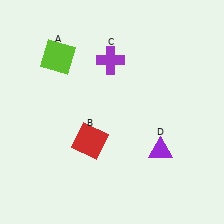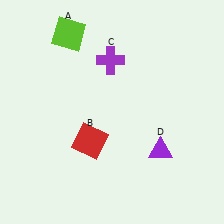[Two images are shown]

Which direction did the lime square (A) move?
The lime square (A) moved up.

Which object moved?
The lime square (A) moved up.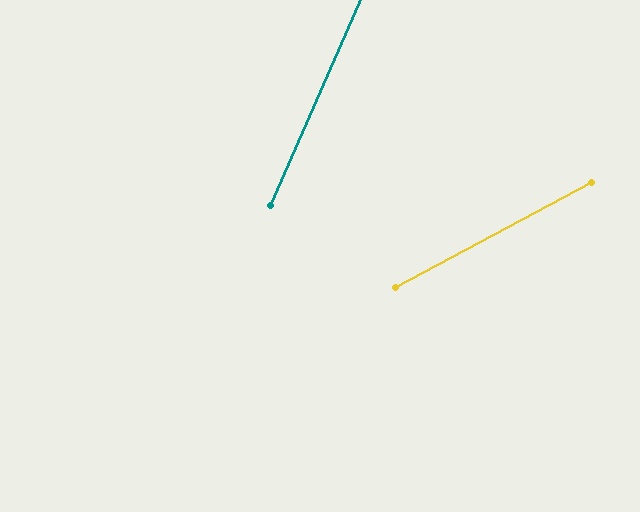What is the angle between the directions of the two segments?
Approximately 38 degrees.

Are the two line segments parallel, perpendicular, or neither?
Neither parallel nor perpendicular — they differ by about 38°.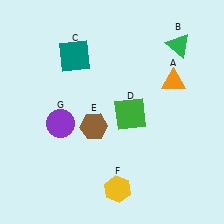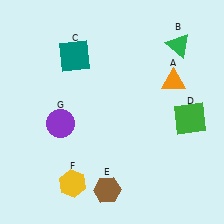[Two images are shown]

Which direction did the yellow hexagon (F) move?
The yellow hexagon (F) moved left.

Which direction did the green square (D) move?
The green square (D) moved right.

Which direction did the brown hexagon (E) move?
The brown hexagon (E) moved down.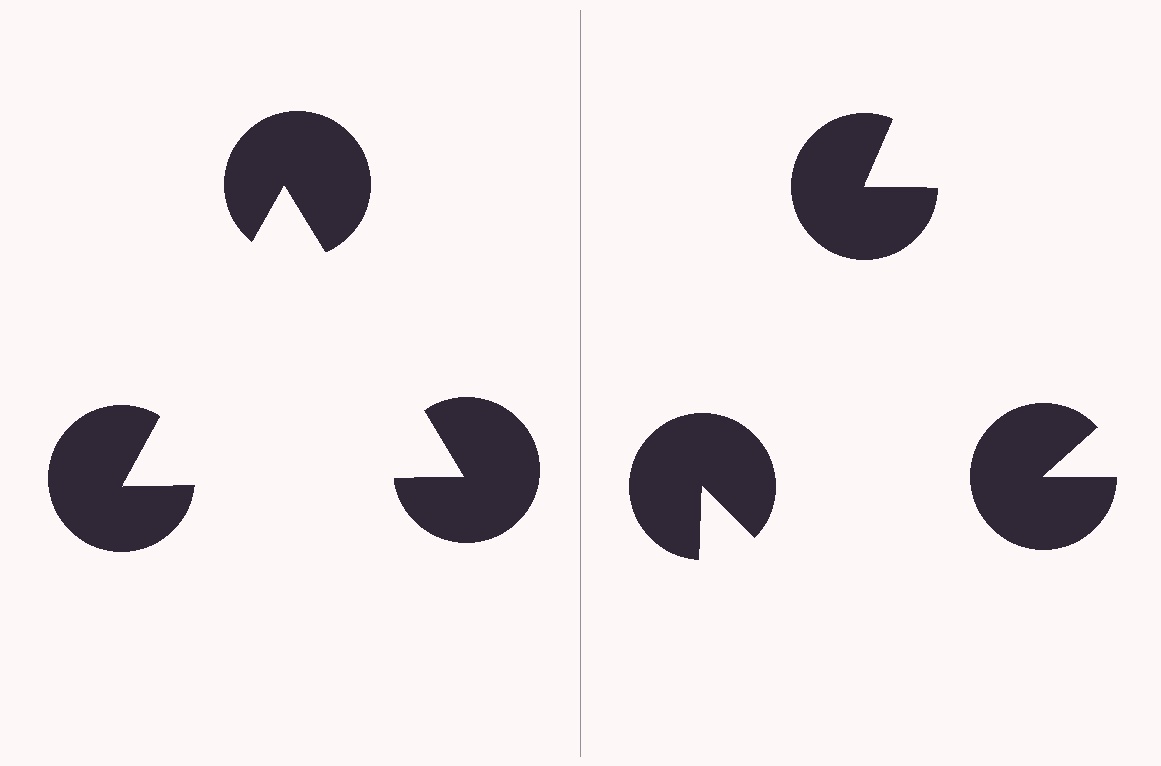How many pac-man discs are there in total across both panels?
6 — 3 on each side.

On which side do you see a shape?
An illusory triangle appears on the left side. On the right side the wedge cuts are rotated, so no coherent shape forms.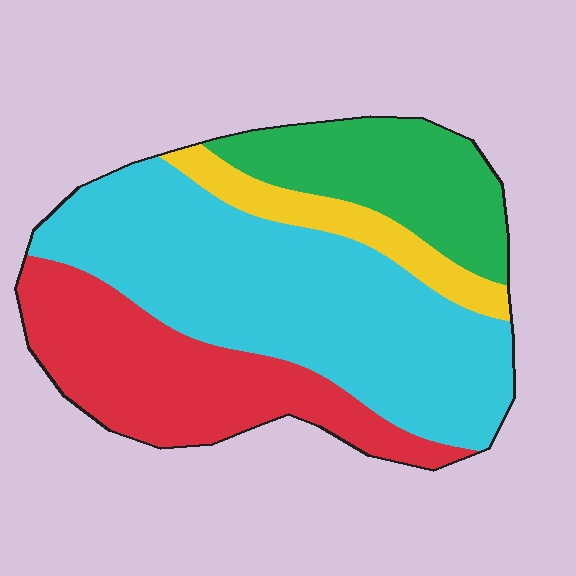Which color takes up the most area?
Cyan, at roughly 45%.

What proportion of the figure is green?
Green takes up about one sixth (1/6) of the figure.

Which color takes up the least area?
Yellow, at roughly 10%.